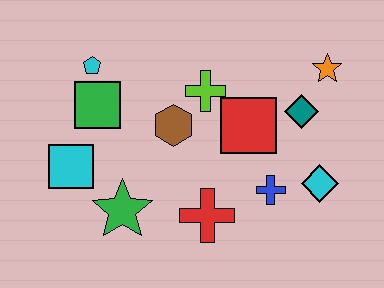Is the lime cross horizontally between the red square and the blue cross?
No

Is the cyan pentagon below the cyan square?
No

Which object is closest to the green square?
The cyan pentagon is closest to the green square.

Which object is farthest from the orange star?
The cyan square is farthest from the orange star.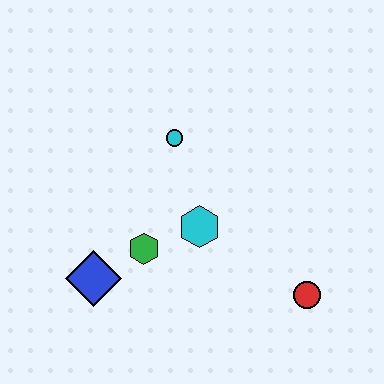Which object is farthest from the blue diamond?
The red circle is farthest from the blue diamond.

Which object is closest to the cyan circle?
The cyan hexagon is closest to the cyan circle.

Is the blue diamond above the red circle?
Yes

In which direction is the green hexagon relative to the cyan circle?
The green hexagon is below the cyan circle.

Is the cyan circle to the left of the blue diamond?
No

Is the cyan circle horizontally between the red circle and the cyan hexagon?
No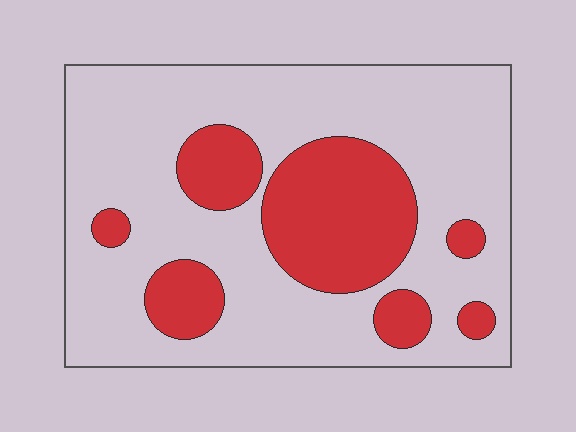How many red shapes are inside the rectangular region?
7.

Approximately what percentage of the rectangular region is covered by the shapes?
Approximately 25%.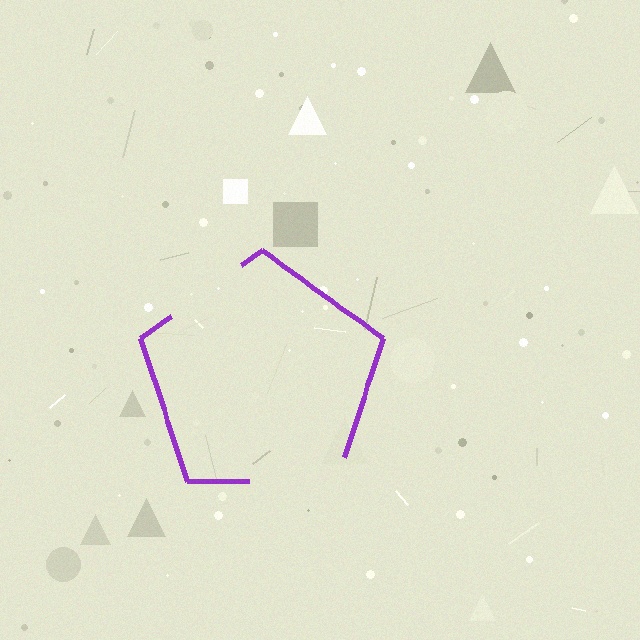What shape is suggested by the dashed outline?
The dashed outline suggests a pentagon.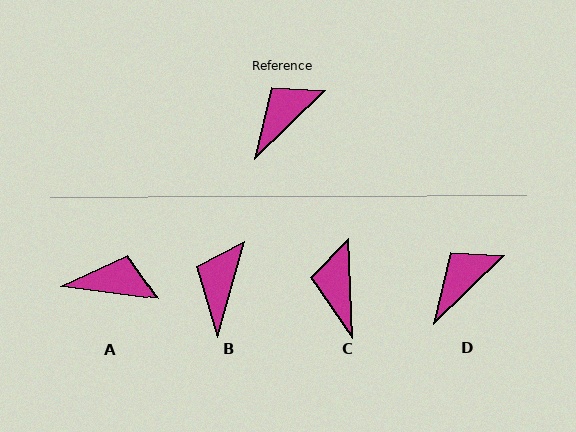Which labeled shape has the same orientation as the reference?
D.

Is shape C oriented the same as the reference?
No, it is off by about 48 degrees.